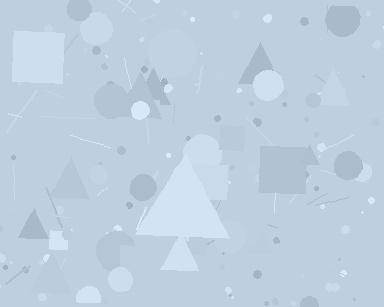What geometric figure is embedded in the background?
A triangle is embedded in the background.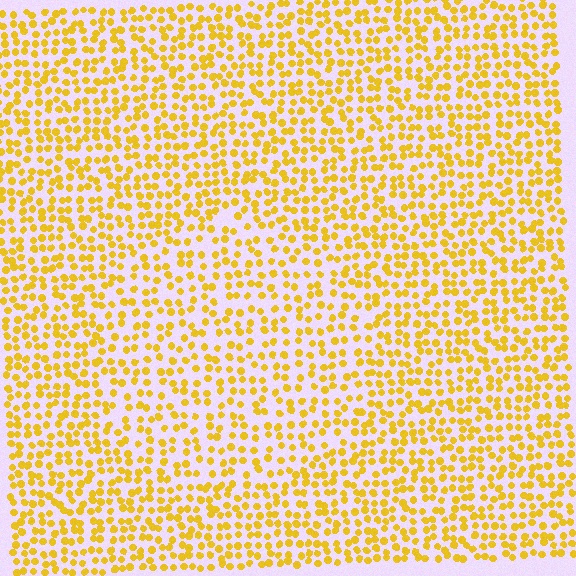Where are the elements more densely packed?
The elements are more densely packed outside the circle boundary.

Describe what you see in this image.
The image contains small yellow elements arranged at two different densities. A circle-shaped region is visible where the elements are less densely packed than the surrounding area.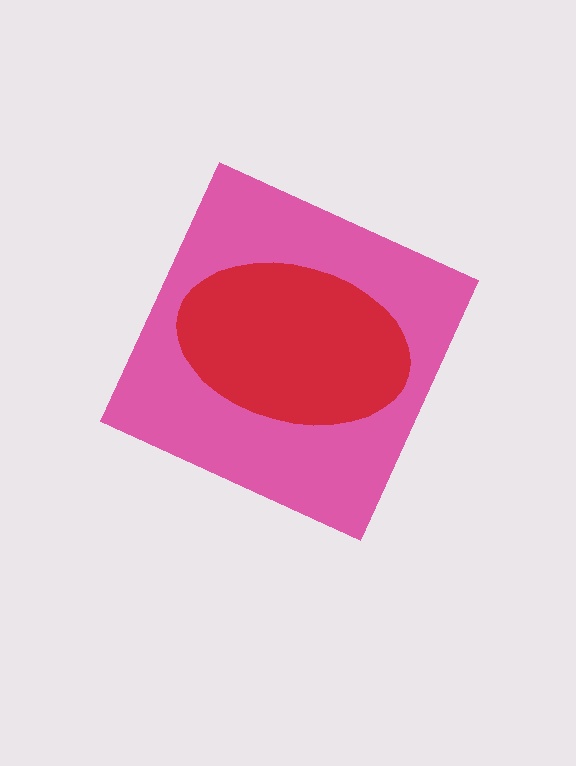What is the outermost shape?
The pink diamond.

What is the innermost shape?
The red ellipse.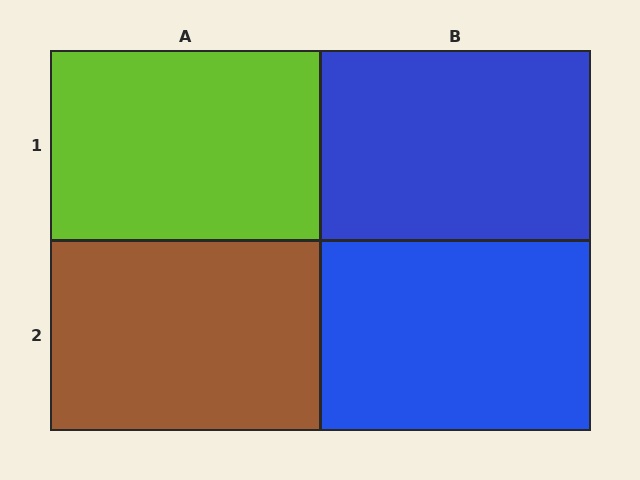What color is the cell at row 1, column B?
Blue.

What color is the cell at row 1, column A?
Lime.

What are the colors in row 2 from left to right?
Brown, blue.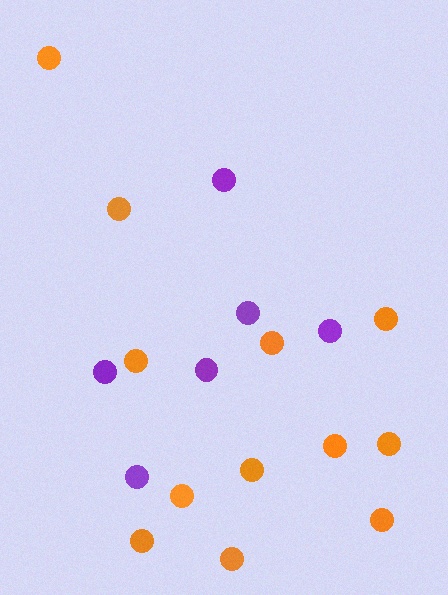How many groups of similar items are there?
There are 2 groups: one group of orange circles (12) and one group of purple circles (6).